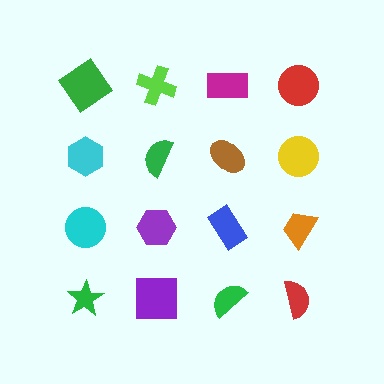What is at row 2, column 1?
A cyan hexagon.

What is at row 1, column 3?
A magenta rectangle.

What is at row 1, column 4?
A red circle.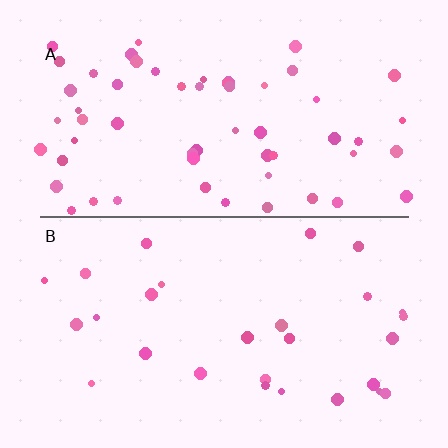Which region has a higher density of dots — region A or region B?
A (the top).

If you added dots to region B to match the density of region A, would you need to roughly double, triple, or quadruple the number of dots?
Approximately double.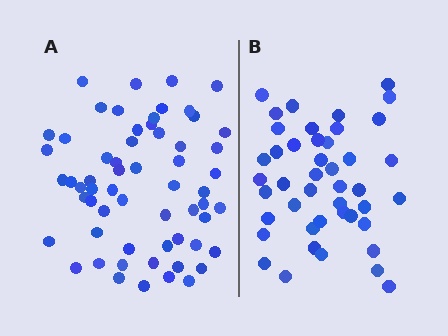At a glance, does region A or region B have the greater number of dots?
Region A (the left region) has more dots.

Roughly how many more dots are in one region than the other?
Region A has approximately 15 more dots than region B.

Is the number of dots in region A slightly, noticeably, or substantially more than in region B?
Region A has noticeably more, but not dramatically so. The ratio is roughly 1.4 to 1.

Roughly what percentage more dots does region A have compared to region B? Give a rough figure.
About 35% more.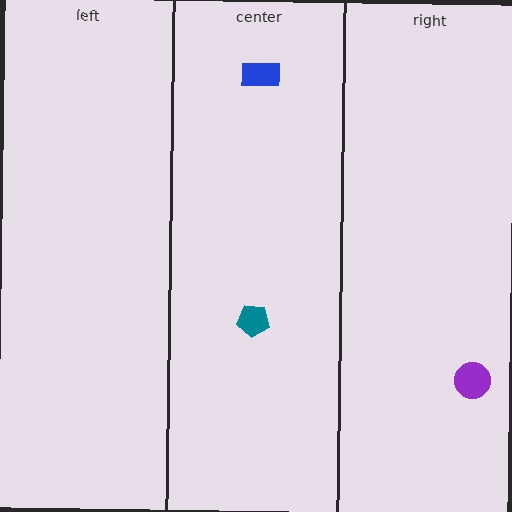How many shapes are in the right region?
1.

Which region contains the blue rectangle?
The center region.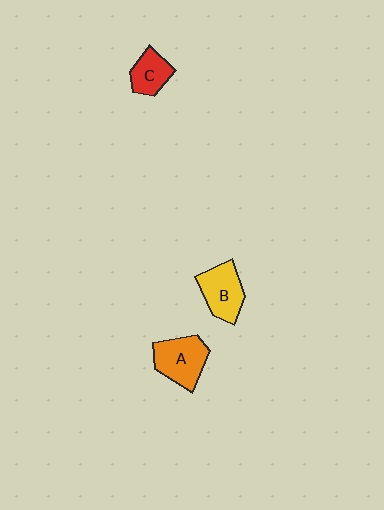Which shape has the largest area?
Shape A (orange).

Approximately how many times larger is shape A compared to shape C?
Approximately 1.5 times.